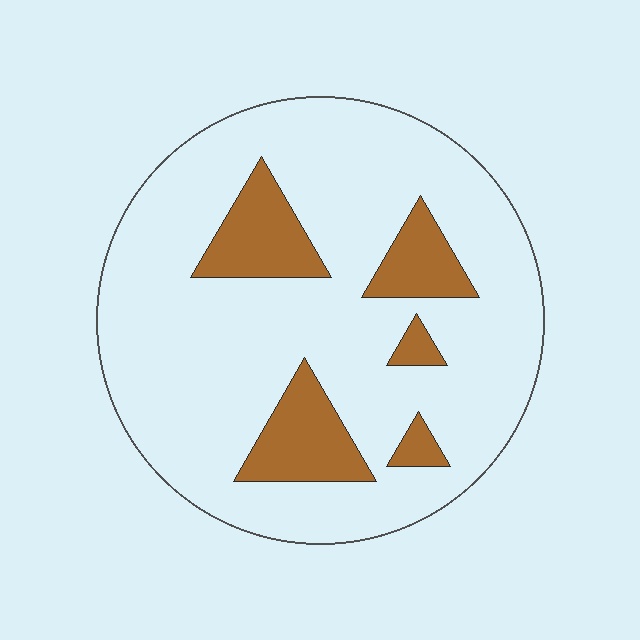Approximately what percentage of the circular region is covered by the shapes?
Approximately 15%.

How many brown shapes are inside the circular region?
5.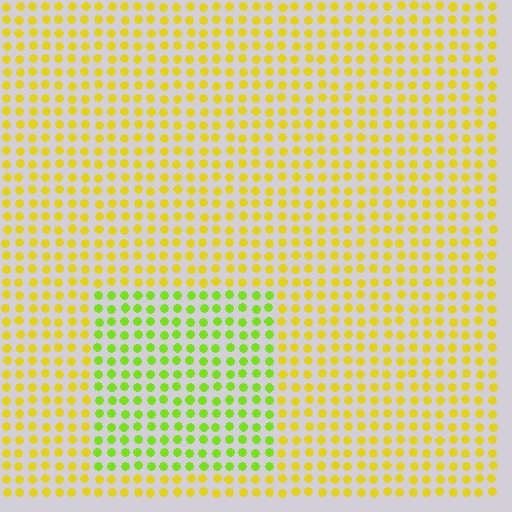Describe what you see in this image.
The image is filled with small yellow elements in a uniform arrangement. A rectangle-shaped region is visible where the elements are tinted to a slightly different hue, forming a subtle color boundary.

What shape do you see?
I see a rectangle.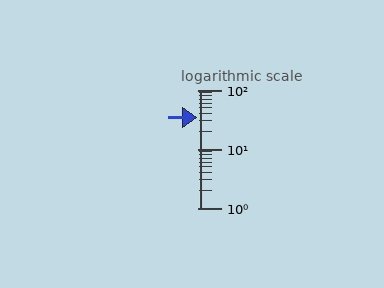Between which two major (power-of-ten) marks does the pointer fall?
The pointer is between 10 and 100.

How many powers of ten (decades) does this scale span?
The scale spans 2 decades, from 1 to 100.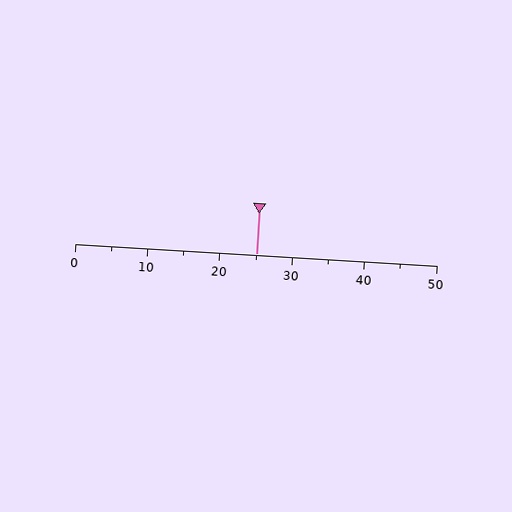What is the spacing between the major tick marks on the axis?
The major ticks are spaced 10 apart.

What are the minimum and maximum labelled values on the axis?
The axis runs from 0 to 50.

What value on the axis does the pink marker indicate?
The marker indicates approximately 25.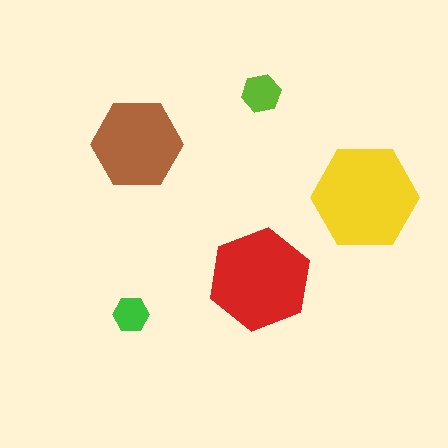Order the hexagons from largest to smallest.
the yellow one, the red one, the brown one, the lime one, the green one.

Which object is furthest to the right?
The yellow hexagon is rightmost.